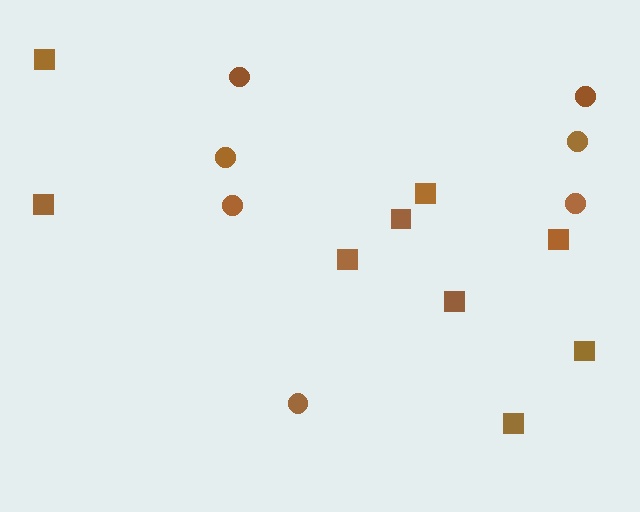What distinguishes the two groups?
There are 2 groups: one group of squares (9) and one group of circles (7).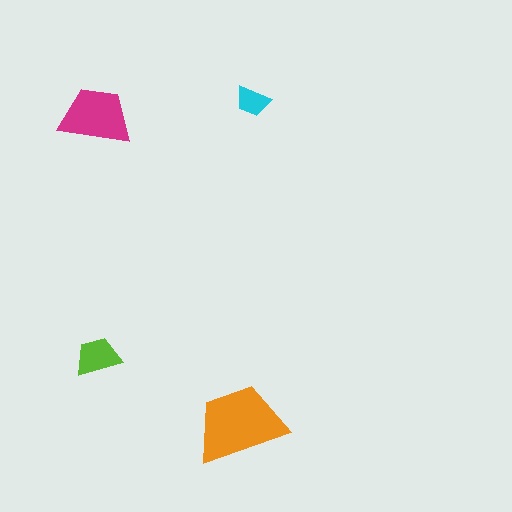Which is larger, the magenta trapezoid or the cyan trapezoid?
The magenta one.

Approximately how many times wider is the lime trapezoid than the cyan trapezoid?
About 1.5 times wider.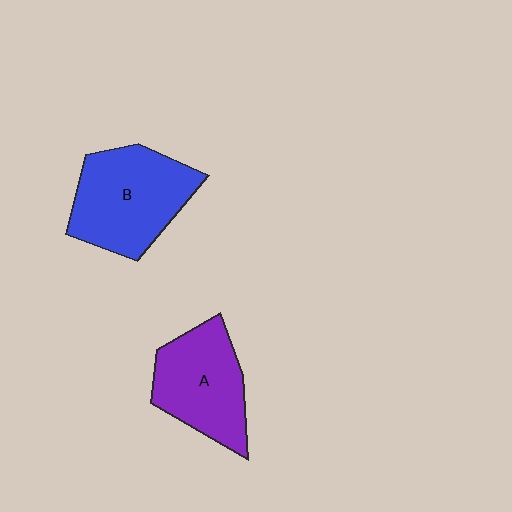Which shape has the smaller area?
Shape A (purple).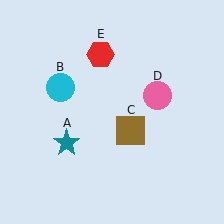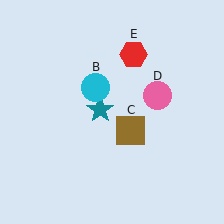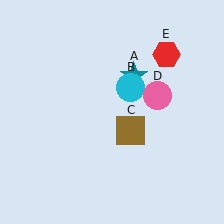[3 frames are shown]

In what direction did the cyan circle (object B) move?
The cyan circle (object B) moved right.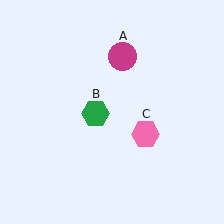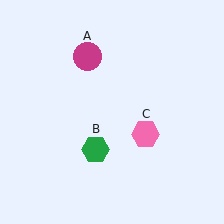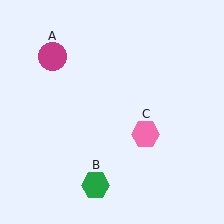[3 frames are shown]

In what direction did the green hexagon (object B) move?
The green hexagon (object B) moved down.